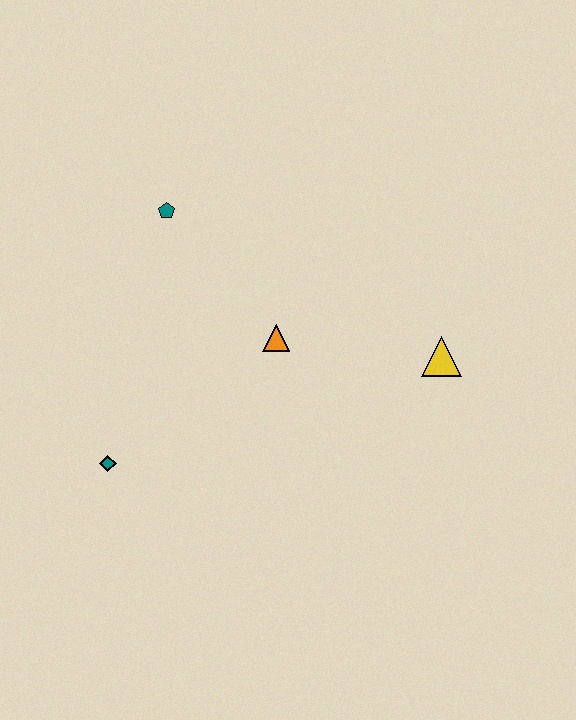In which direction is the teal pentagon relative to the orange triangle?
The teal pentagon is above the orange triangle.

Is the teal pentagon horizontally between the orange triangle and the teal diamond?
Yes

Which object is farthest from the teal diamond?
The yellow triangle is farthest from the teal diamond.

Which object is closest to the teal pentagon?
The orange triangle is closest to the teal pentagon.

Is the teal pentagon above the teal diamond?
Yes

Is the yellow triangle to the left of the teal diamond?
No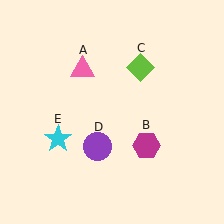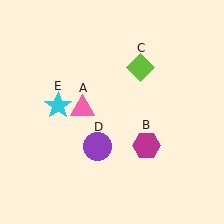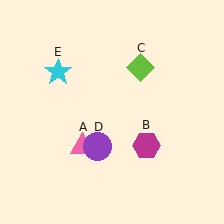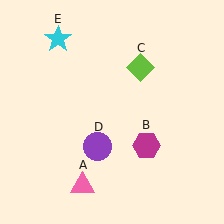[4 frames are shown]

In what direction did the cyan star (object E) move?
The cyan star (object E) moved up.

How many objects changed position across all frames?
2 objects changed position: pink triangle (object A), cyan star (object E).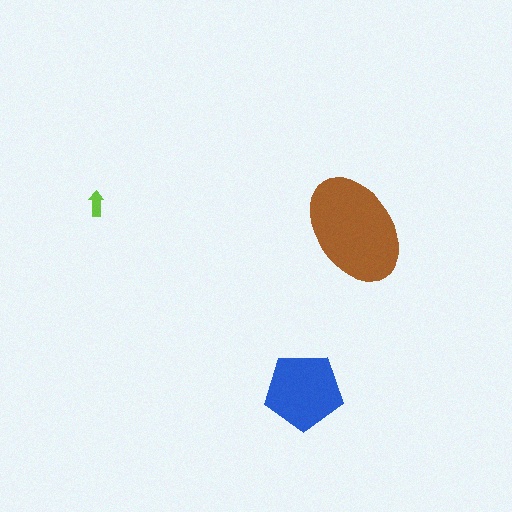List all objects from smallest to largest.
The lime arrow, the blue pentagon, the brown ellipse.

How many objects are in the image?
There are 3 objects in the image.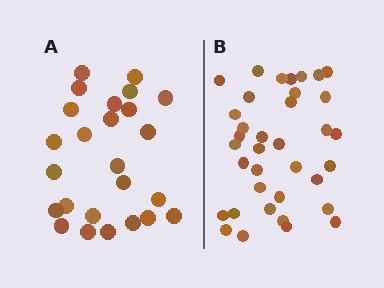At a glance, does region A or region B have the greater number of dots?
Region B (the right region) has more dots.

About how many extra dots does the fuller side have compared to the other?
Region B has roughly 12 or so more dots than region A.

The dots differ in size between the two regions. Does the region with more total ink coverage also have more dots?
No. Region A has more total ink coverage because its dots are larger, but region B actually contains more individual dots. Total area can be misleading — the number of items is what matters here.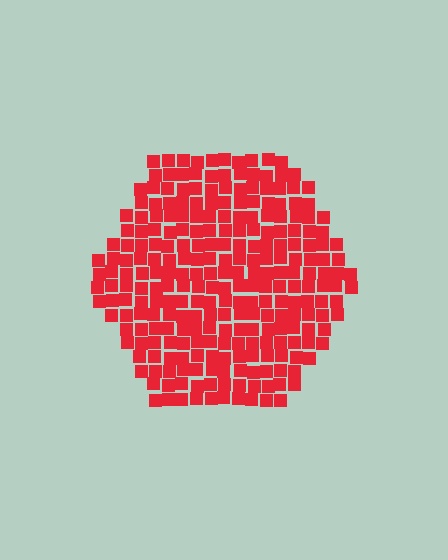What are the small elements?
The small elements are squares.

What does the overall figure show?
The overall figure shows a hexagon.